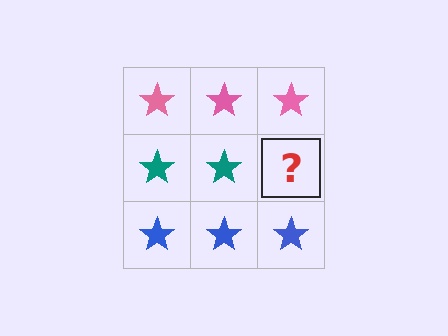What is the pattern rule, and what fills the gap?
The rule is that each row has a consistent color. The gap should be filled with a teal star.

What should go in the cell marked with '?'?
The missing cell should contain a teal star.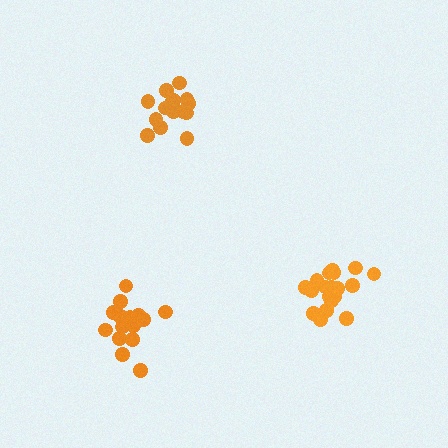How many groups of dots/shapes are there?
There are 3 groups.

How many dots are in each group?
Group 1: 19 dots, Group 2: 16 dots, Group 3: 15 dots (50 total).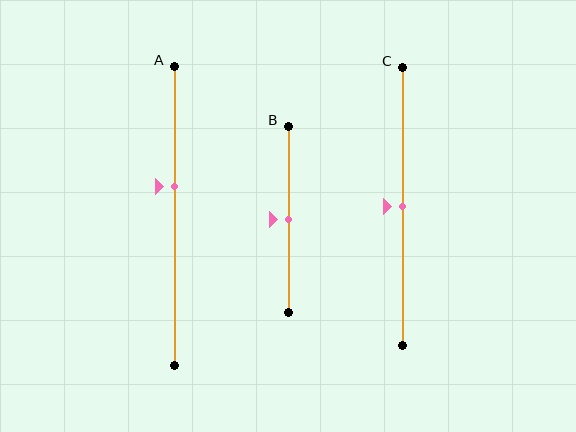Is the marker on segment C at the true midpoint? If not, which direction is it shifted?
Yes, the marker on segment C is at the true midpoint.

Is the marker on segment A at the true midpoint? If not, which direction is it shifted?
No, the marker on segment A is shifted upward by about 10% of the segment length.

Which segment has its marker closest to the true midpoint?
Segment B has its marker closest to the true midpoint.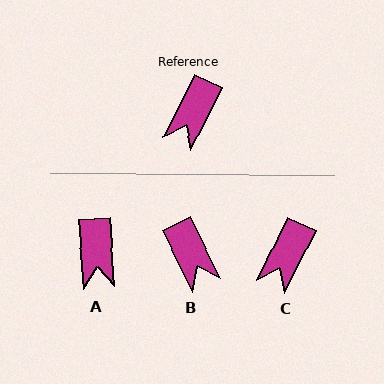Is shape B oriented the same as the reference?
No, it is off by about 52 degrees.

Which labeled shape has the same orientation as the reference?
C.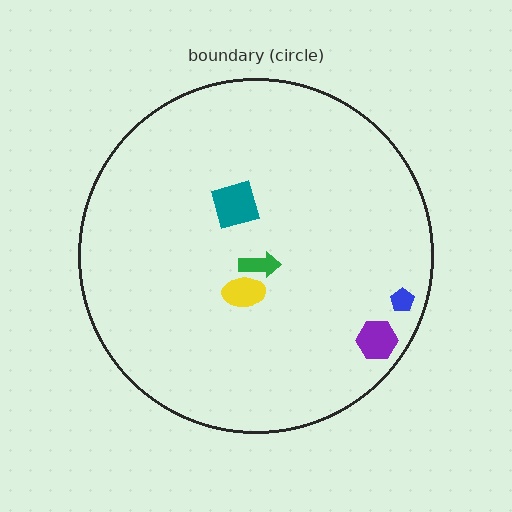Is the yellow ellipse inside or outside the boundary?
Inside.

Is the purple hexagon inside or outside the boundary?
Inside.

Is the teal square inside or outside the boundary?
Inside.